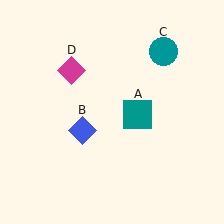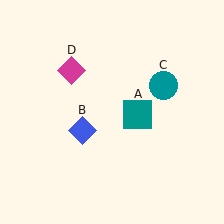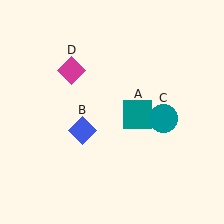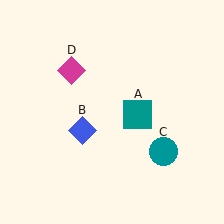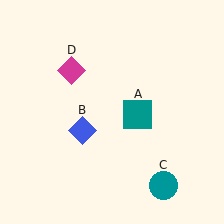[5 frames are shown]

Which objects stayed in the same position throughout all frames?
Teal square (object A) and blue diamond (object B) and magenta diamond (object D) remained stationary.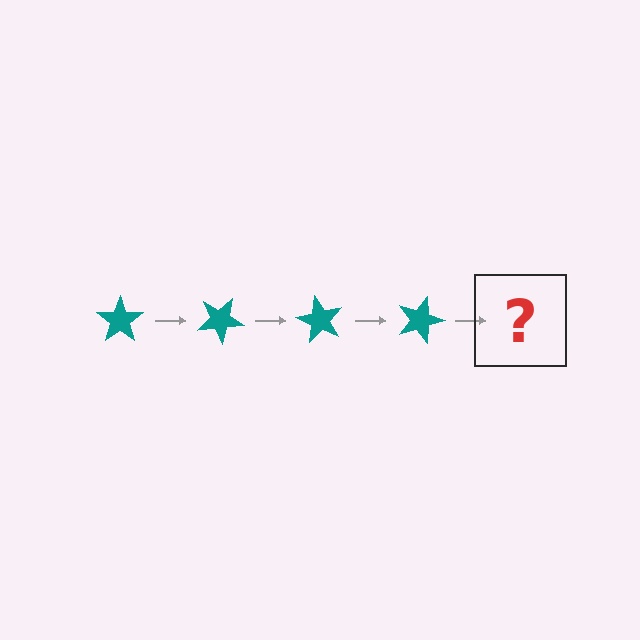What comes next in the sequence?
The next element should be a teal star rotated 120 degrees.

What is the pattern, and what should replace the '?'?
The pattern is that the star rotates 30 degrees each step. The '?' should be a teal star rotated 120 degrees.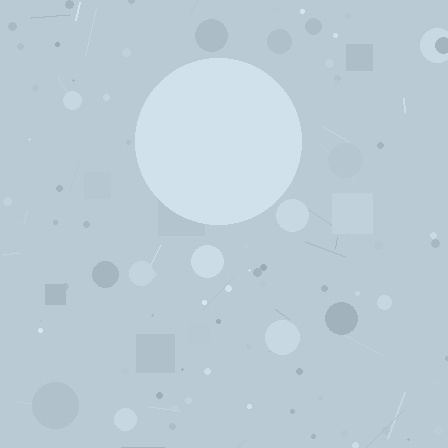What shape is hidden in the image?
A circle is hidden in the image.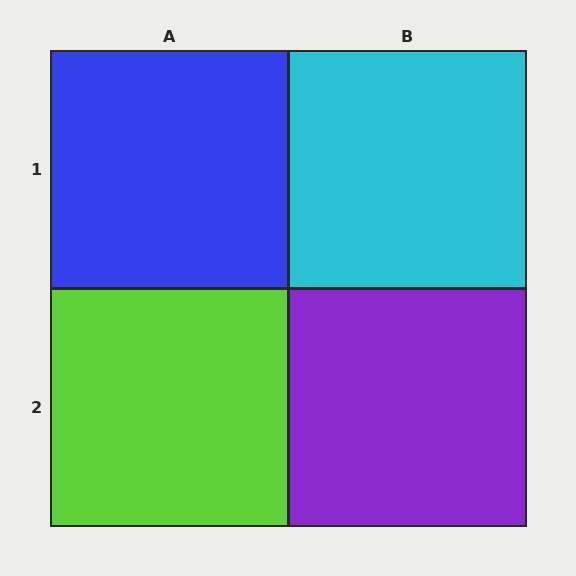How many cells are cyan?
1 cell is cyan.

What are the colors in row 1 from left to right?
Blue, cyan.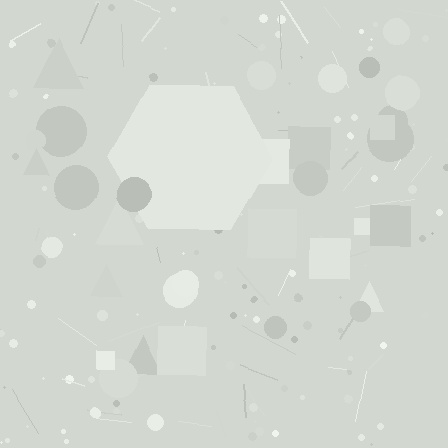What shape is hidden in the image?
A hexagon is hidden in the image.